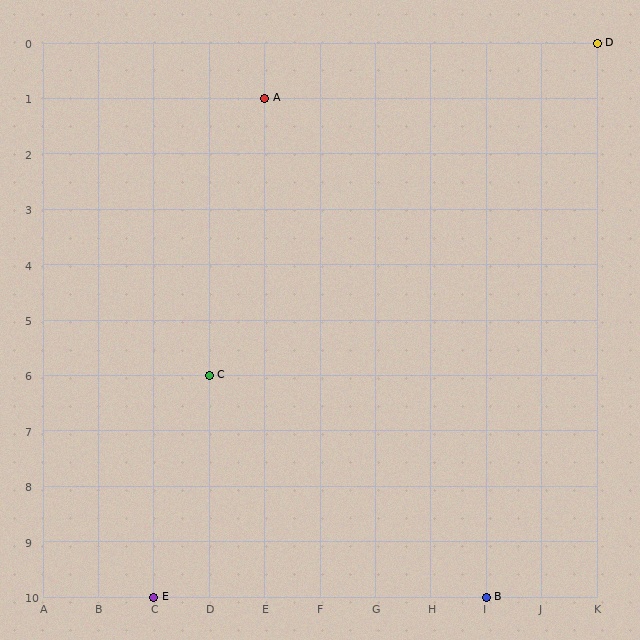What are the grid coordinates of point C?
Point C is at grid coordinates (D, 6).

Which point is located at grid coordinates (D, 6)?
Point C is at (D, 6).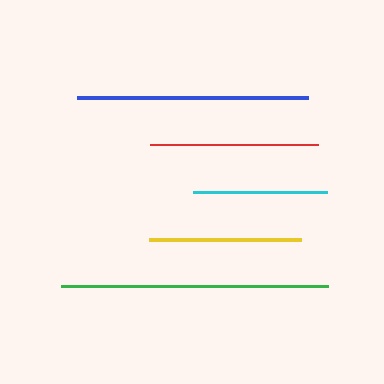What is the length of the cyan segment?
The cyan segment is approximately 134 pixels long.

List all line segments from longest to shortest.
From longest to shortest: green, blue, red, yellow, cyan.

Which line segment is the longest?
The green line is the longest at approximately 267 pixels.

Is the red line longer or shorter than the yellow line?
The red line is longer than the yellow line.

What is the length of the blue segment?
The blue segment is approximately 231 pixels long.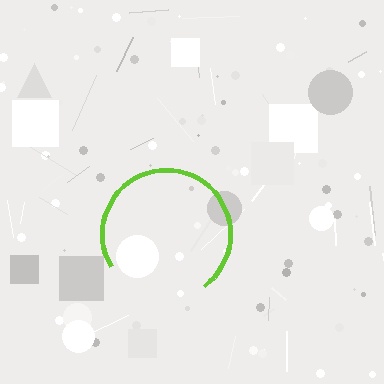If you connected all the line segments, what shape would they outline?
They would outline a circle.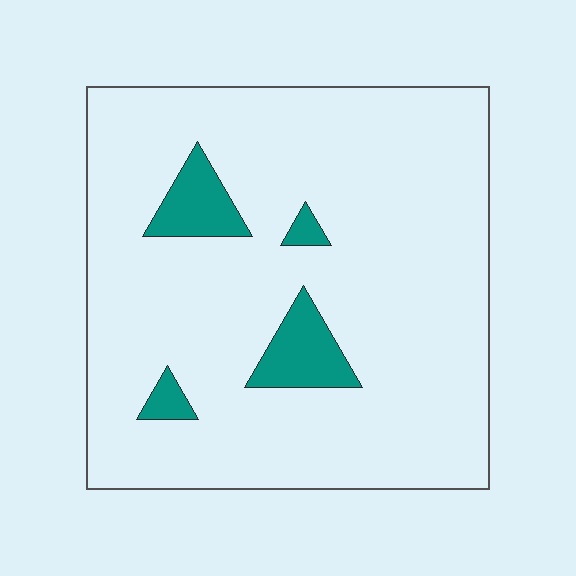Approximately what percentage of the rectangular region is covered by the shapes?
Approximately 10%.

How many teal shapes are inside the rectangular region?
4.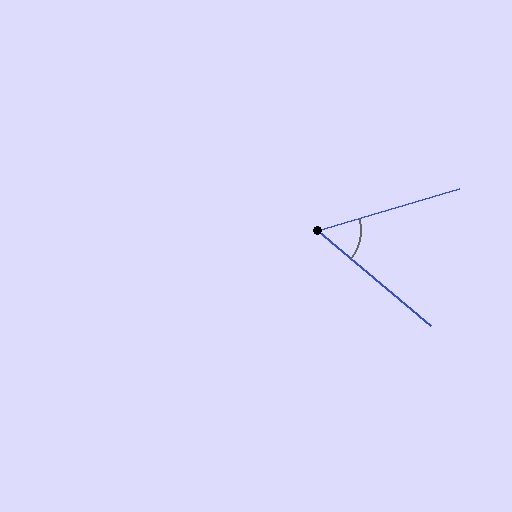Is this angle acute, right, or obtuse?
It is acute.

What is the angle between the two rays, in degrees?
Approximately 57 degrees.